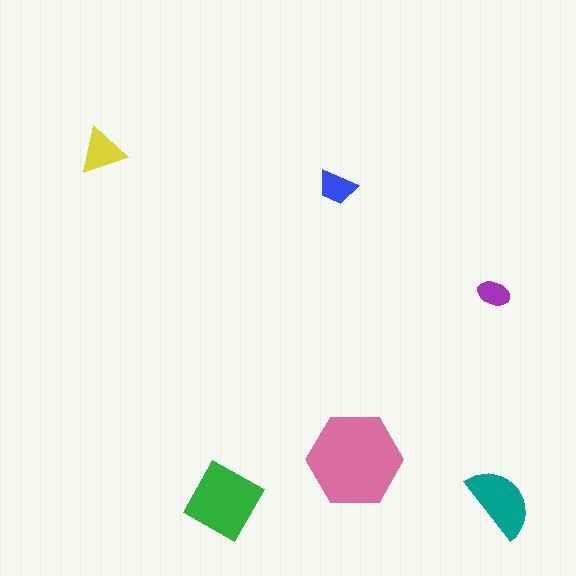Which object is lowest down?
The green square is bottommost.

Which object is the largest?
The pink hexagon.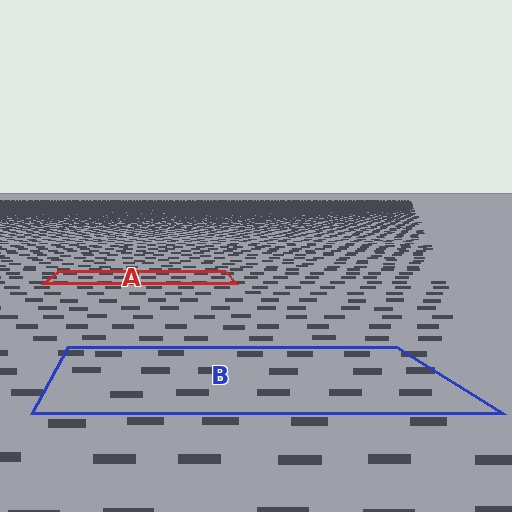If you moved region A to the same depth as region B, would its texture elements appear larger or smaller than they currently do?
They would appear larger. At a closer depth, the same texture elements are projected at a bigger on-screen size.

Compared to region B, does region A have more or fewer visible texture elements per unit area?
Region A has more texture elements per unit area — they are packed more densely because it is farther away.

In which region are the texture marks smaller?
The texture marks are smaller in region A, because it is farther away.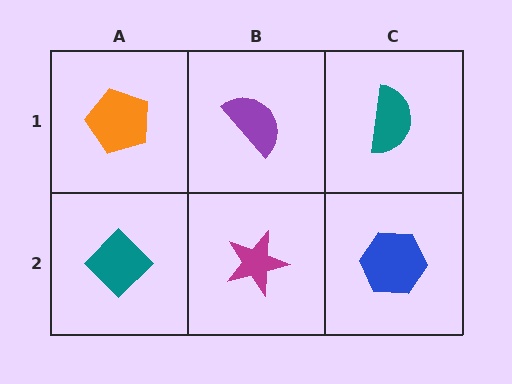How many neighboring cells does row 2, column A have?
2.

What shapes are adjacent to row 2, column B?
A purple semicircle (row 1, column B), a teal diamond (row 2, column A), a blue hexagon (row 2, column C).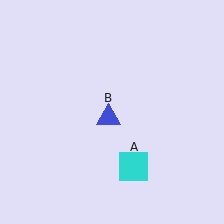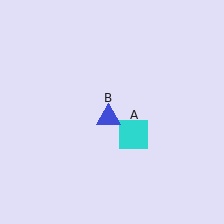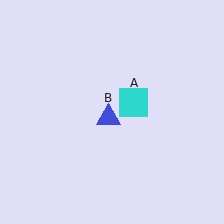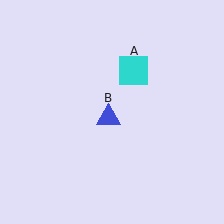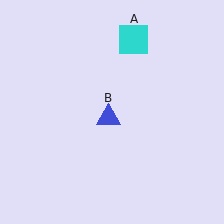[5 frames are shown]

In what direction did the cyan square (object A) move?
The cyan square (object A) moved up.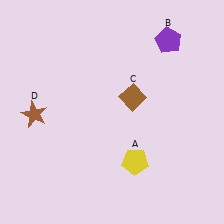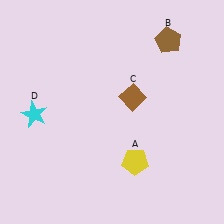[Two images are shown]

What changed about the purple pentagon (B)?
In Image 1, B is purple. In Image 2, it changed to brown.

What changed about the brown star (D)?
In Image 1, D is brown. In Image 2, it changed to cyan.